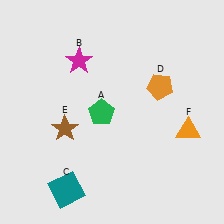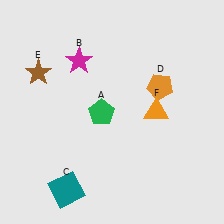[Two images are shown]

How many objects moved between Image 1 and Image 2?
2 objects moved between the two images.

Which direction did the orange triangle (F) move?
The orange triangle (F) moved left.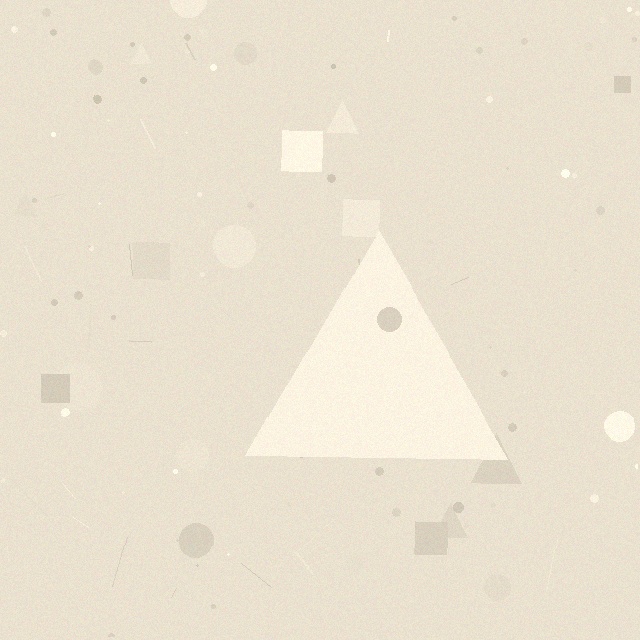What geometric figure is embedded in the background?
A triangle is embedded in the background.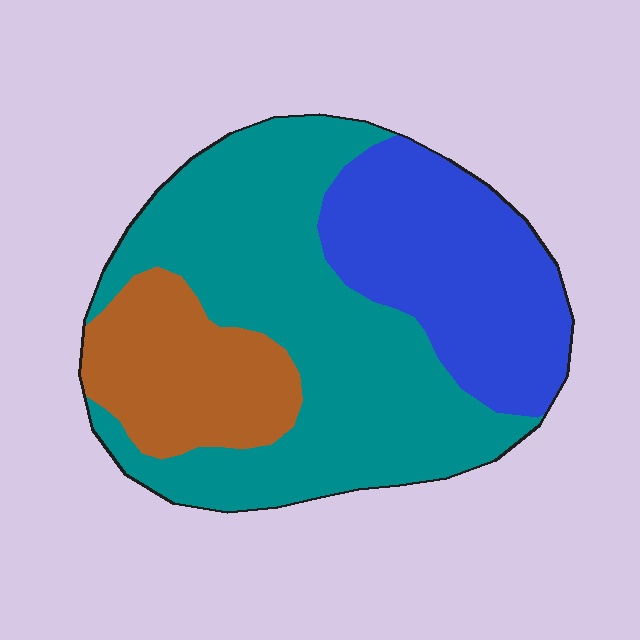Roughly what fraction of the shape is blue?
Blue takes up about one quarter (1/4) of the shape.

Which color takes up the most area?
Teal, at roughly 50%.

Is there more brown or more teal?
Teal.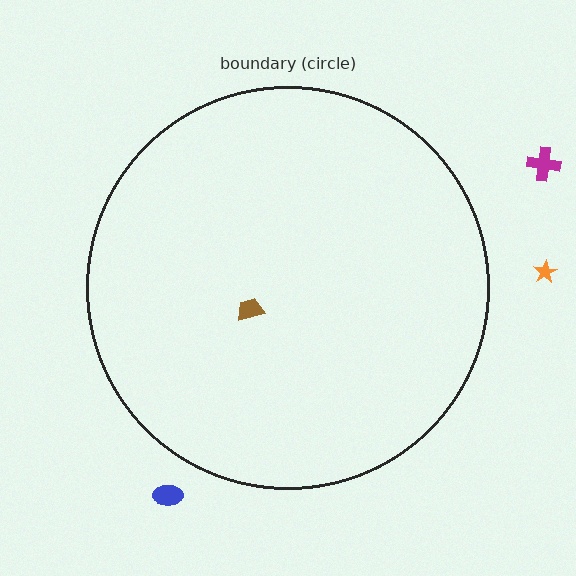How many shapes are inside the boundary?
1 inside, 3 outside.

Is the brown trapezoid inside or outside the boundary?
Inside.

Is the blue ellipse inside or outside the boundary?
Outside.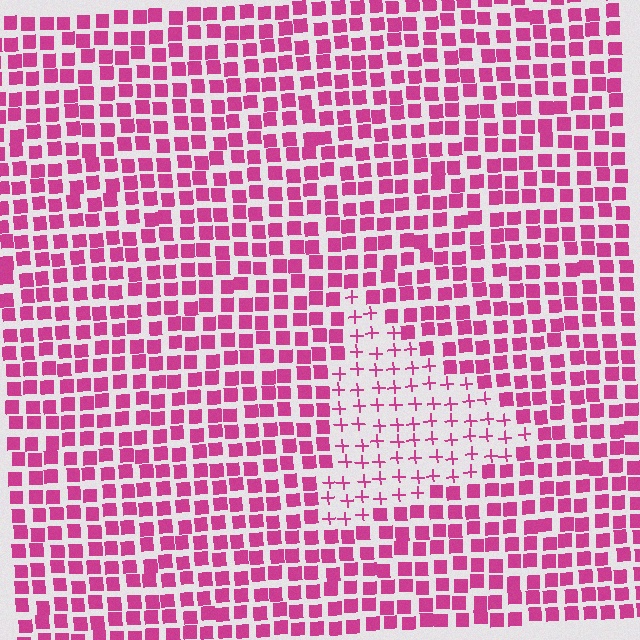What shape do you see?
I see a triangle.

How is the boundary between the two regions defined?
The boundary is defined by a change in element shape: plus signs inside vs. squares outside. All elements share the same color and spacing.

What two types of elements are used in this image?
The image uses plus signs inside the triangle region and squares outside it.